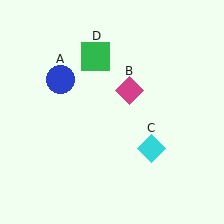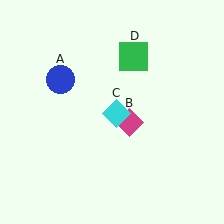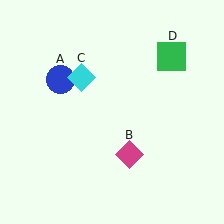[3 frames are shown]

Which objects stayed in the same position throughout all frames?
Blue circle (object A) remained stationary.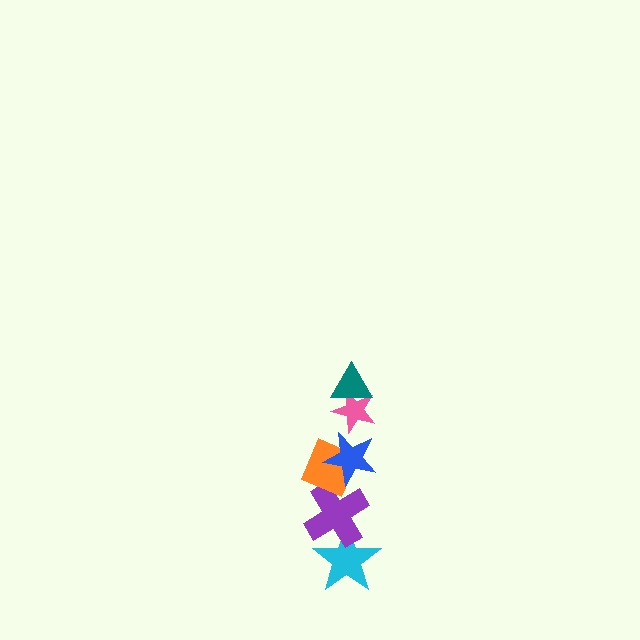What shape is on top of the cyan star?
The purple cross is on top of the cyan star.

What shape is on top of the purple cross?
The orange diamond is on top of the purple cross.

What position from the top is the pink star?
The pink star is 2nd from the top.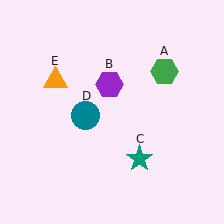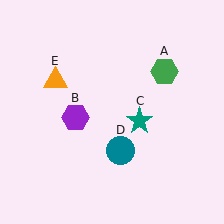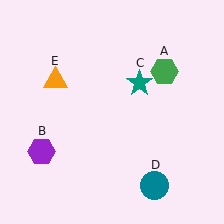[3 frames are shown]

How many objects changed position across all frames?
3 objects changed position: purple hexagon (object B), teal star (object C), teal circle (object D).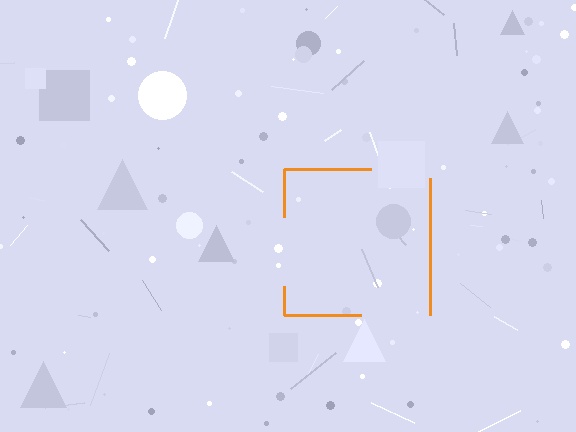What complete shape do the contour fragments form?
The contour fragments form a square.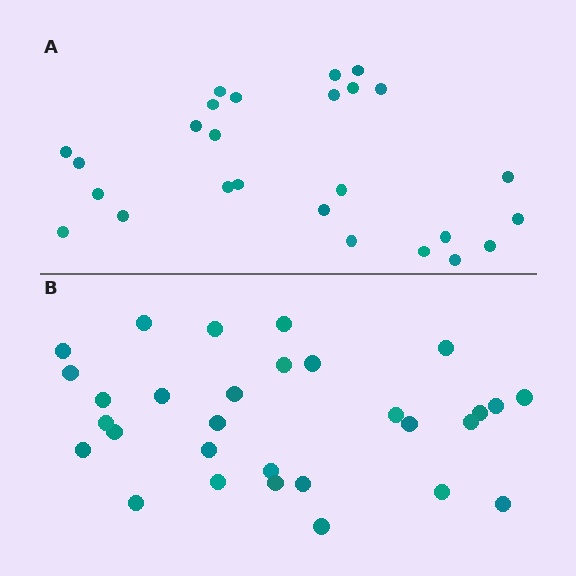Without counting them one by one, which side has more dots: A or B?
Region B (the bottom region) has more dots.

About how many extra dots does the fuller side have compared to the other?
Region B has about 4 more dots than region A.